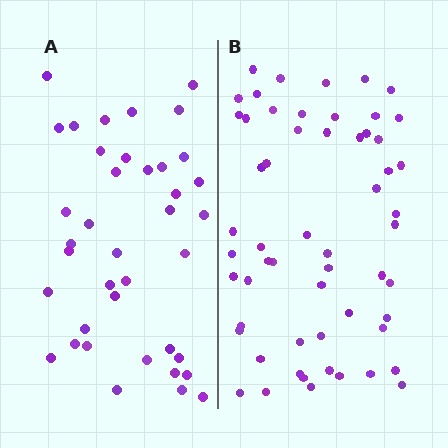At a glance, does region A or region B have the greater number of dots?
Region B (the right region) has more dots.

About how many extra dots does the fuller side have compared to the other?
Region B has approximately 20 more dots than region A.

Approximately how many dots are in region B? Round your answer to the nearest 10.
About 60 dots. (The exact count is 57, which rounds to 60.)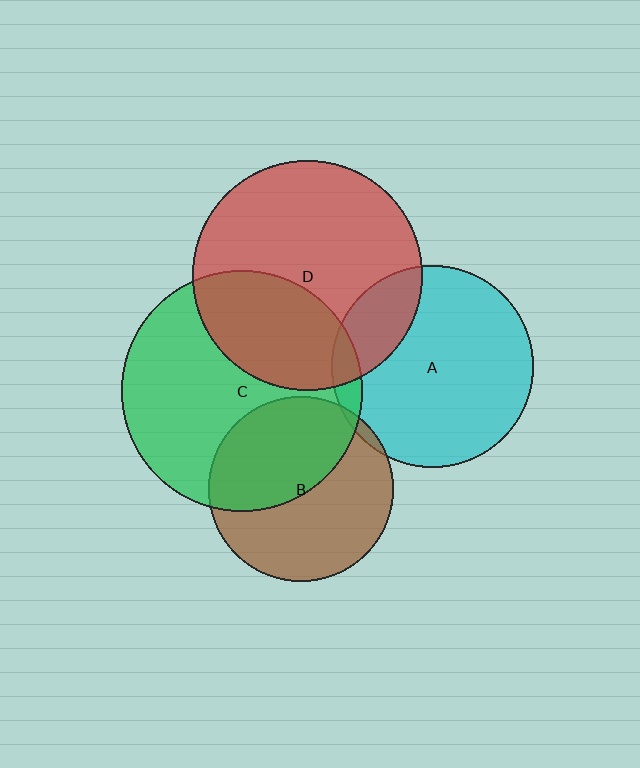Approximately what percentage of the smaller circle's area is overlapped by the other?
Approximately 5%.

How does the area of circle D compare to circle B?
Approximately 1.5 times.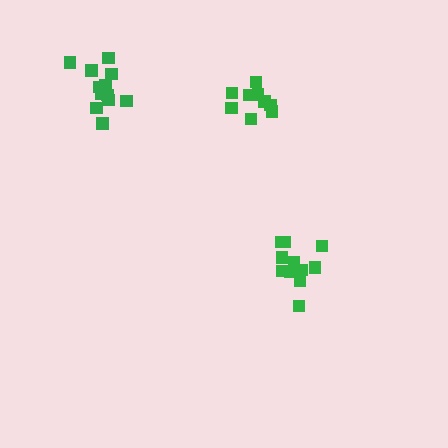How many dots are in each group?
Group 1: 11 dots, Group 2: 9 dots, Group 3: 12 dots (32 total).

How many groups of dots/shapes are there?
There are 3 groups.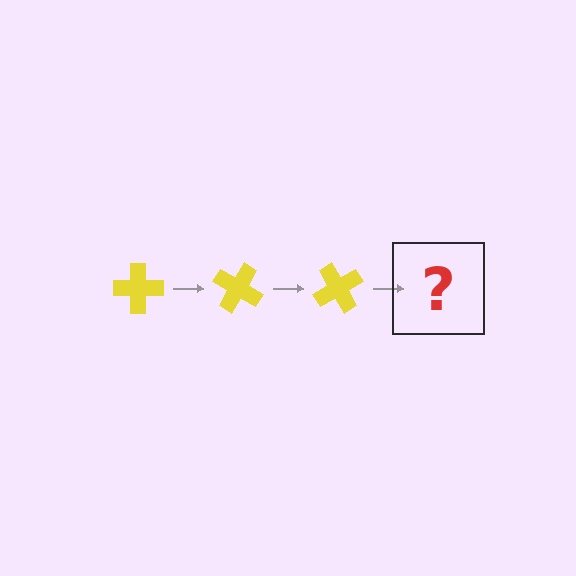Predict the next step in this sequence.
The next step is a yellow cross rotated 90 degrees.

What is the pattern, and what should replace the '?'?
The pattern is that the cross rotates 30 degrees each step. The '?' should be a yellow cross rotated 90 degrees.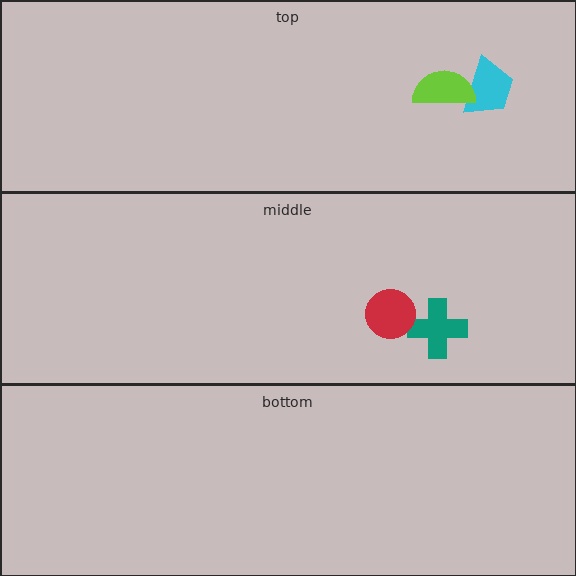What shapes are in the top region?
The cyan trapezoid, the lime semicircle.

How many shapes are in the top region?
2.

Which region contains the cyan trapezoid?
The top region.